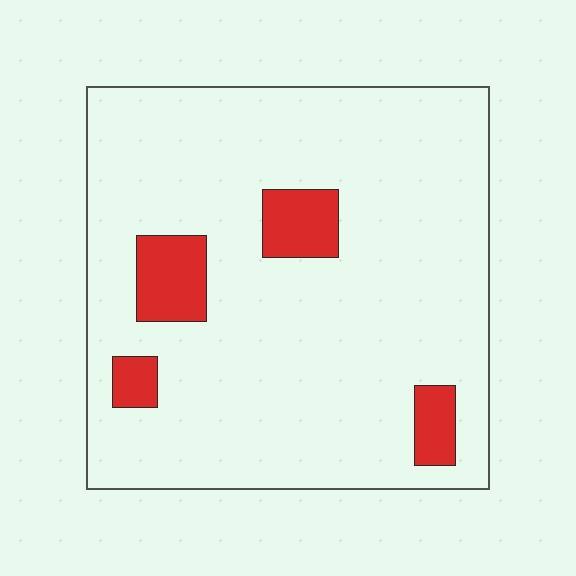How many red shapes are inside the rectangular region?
4.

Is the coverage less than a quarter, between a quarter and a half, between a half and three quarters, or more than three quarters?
Less than a quarter.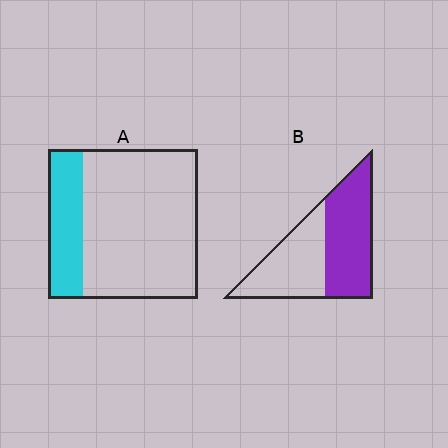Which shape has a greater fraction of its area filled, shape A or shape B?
Shape B.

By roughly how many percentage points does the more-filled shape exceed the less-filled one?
By roughly 30 percentage points (B over A).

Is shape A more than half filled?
No.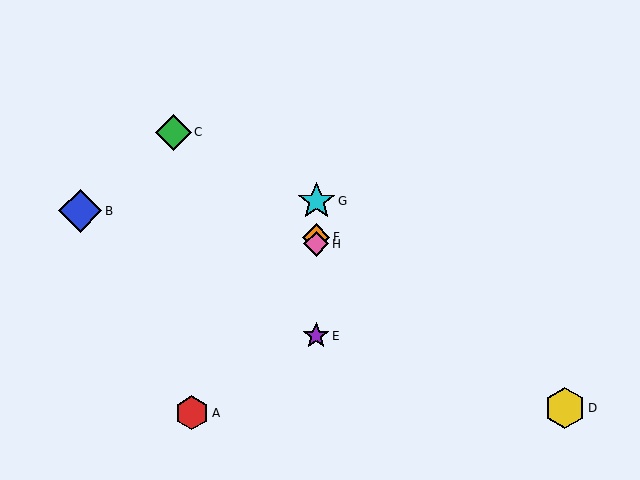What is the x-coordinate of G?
Object G is at x≈316.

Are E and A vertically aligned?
No, E is at x≈316 and A is at x≈192.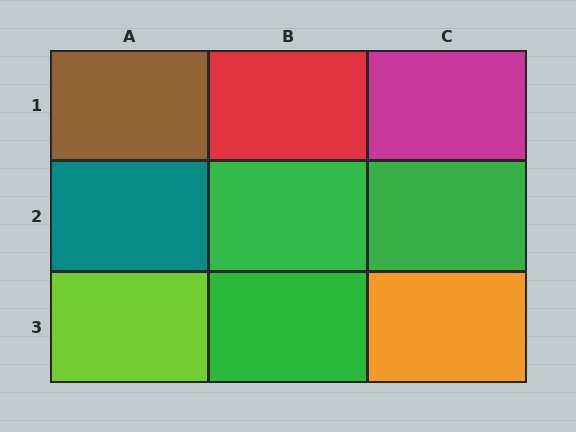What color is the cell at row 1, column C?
Magenta.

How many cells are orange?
1 cell is orange.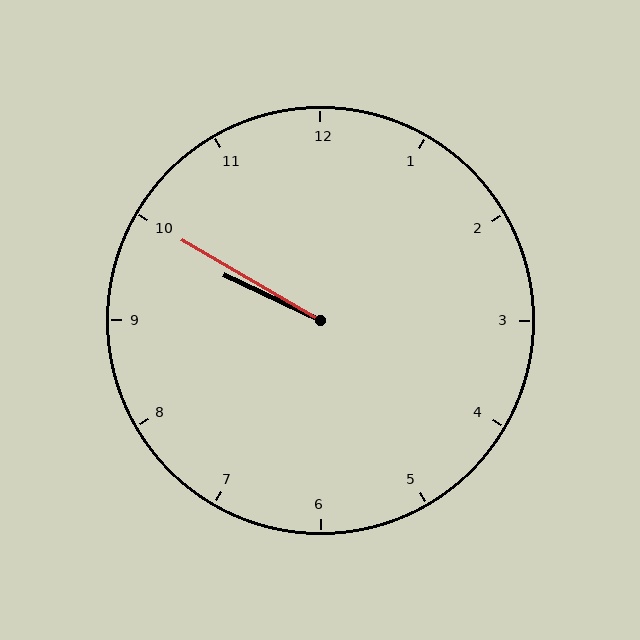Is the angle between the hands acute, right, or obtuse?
It is acute.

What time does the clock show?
9:50.